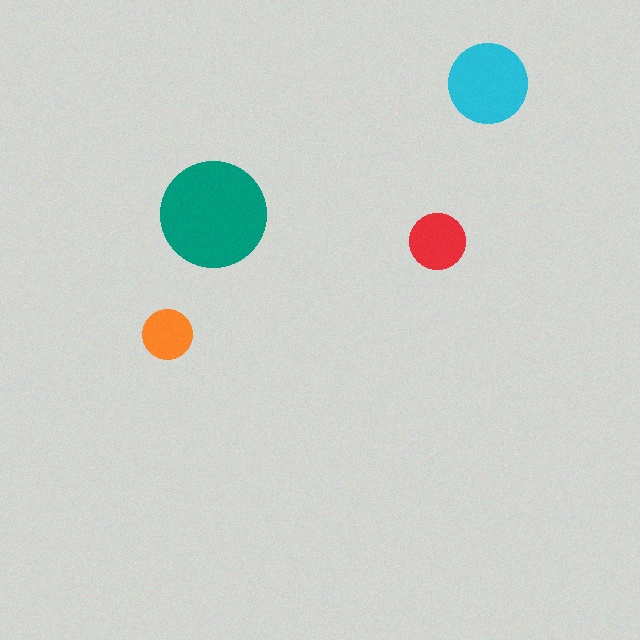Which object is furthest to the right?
The cyan circle is rightmost.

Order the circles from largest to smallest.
the teal one, the cyan one, the red one, the orange one.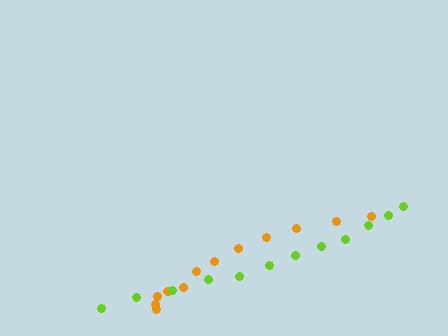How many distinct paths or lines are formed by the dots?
There are 2 distinct paths.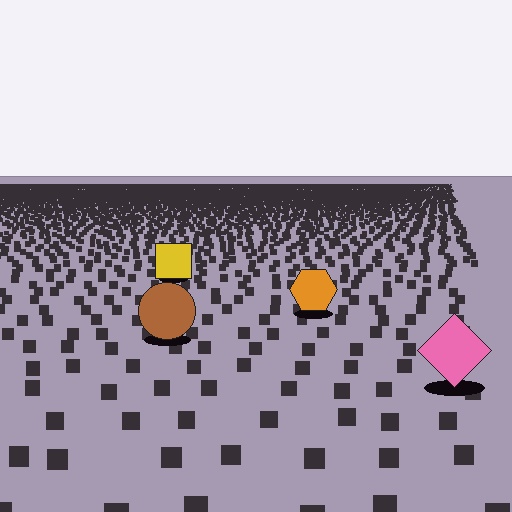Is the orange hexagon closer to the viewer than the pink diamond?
No. The pink diamond is closer — you can tell from the texture gradient: the ground texture is coarser near it.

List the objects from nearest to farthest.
From nearest to farthest: the pink diamond, the brown circle, the orange hexagon, the yellow square.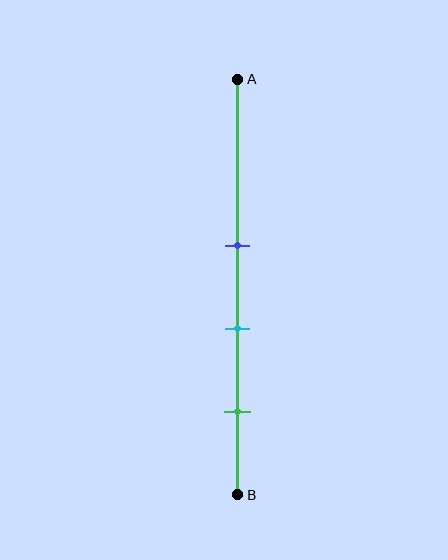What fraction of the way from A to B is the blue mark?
The blue mark is approximately 40% (0.4) of the way from A to B.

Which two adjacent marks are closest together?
The blue and cyan marks are the closest adjacent pair.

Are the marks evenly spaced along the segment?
Yes, the marks are approximately evenly spaced.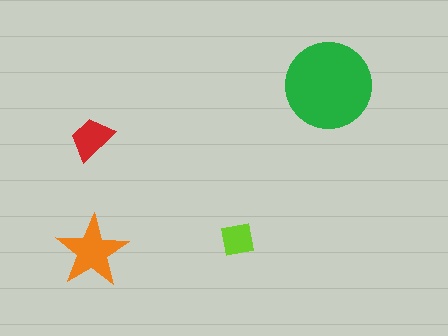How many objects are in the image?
There are 4 objects in the image.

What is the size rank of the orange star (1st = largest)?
2nd.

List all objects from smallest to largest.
The lime square, the red trapezoid, the orange star, the green circle.